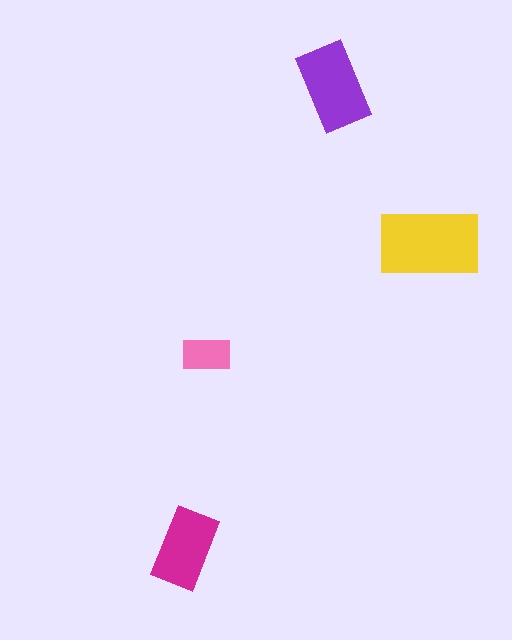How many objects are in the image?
There are 4 objects in the image.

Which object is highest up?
The purple rectangle is topmost.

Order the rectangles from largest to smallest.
the yellow one, the purple one, the magenta one, the pink one.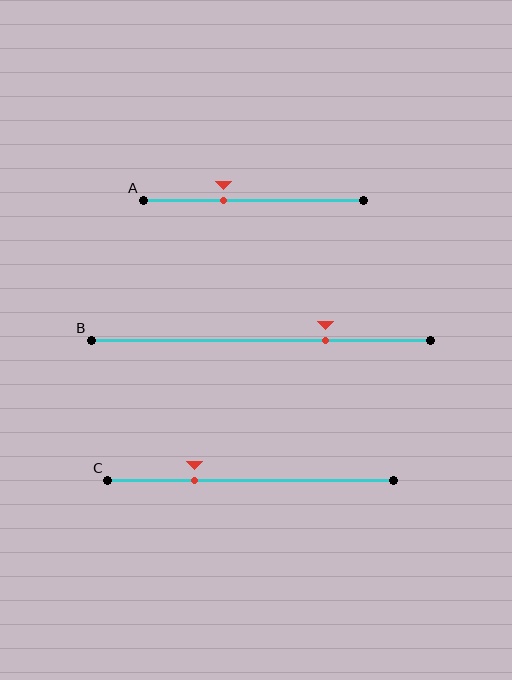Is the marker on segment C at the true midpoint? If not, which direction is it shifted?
No, the marker on segment C is shifted to the left by about 20% of the segment length.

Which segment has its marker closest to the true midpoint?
Segment A has its marker closest to the true midpoint.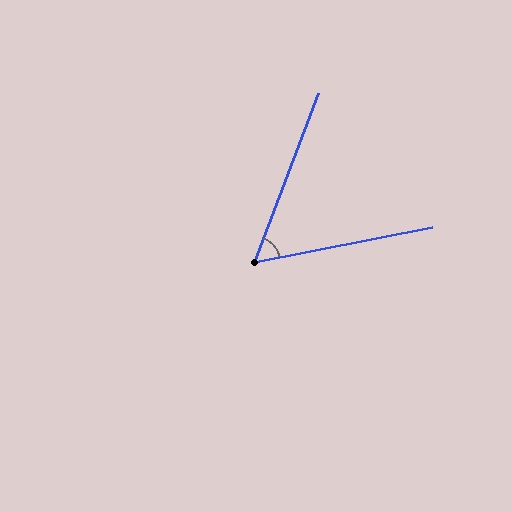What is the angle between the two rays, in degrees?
Approximately 58 degrees.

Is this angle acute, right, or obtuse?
It is acute.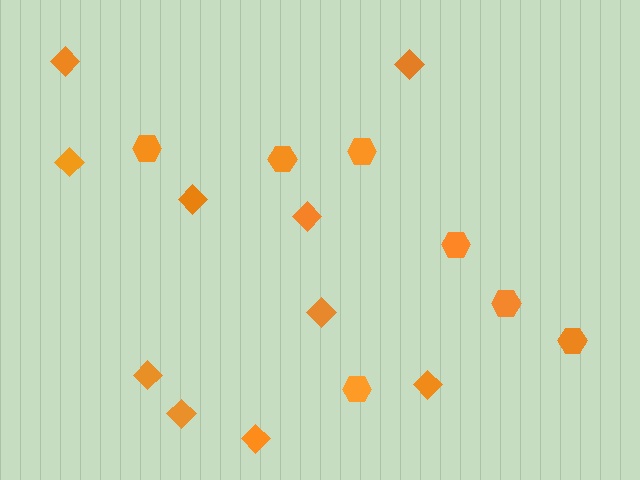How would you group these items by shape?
There are 2 groups: one group of hexagons (7) and one group of diamonds (10).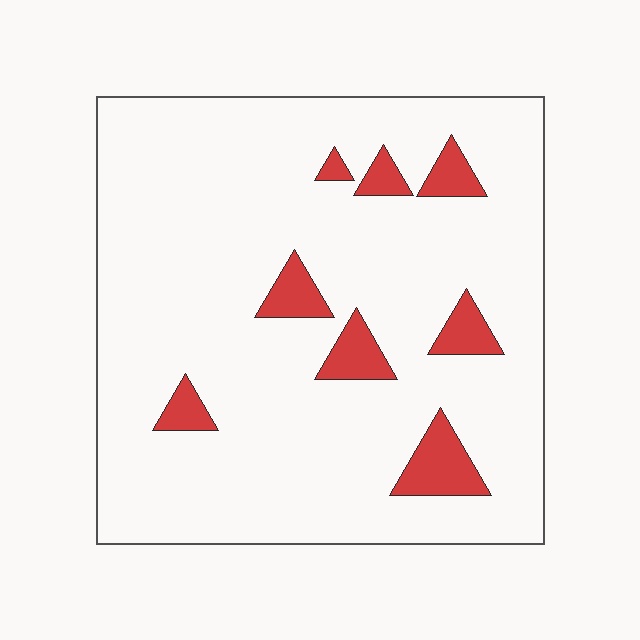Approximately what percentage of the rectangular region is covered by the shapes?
Approximately 10%.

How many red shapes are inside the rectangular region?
8.